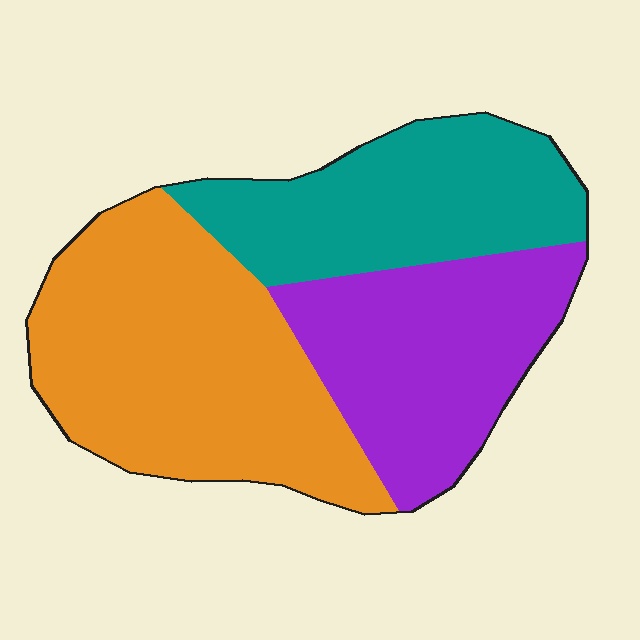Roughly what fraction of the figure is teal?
Teal covers around 30% of the figure.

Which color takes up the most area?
Orange, at roughly 45%.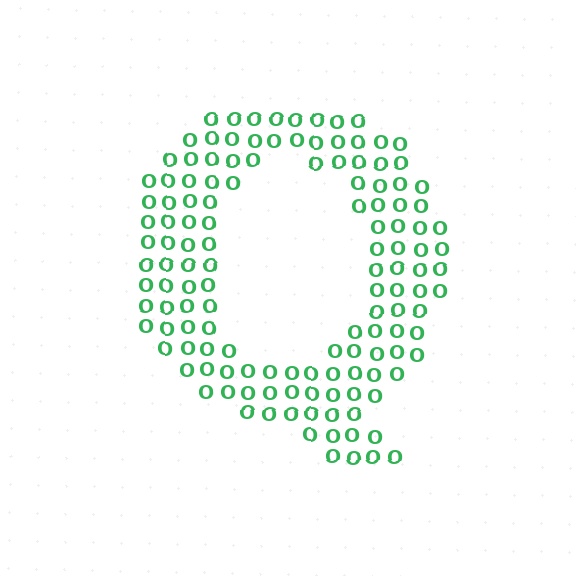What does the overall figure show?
The overall figure shows the letter Q.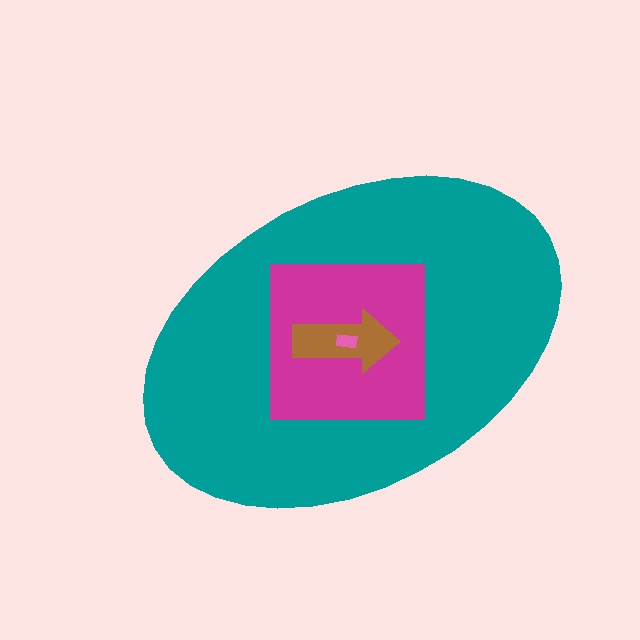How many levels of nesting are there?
4.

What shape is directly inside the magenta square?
The brown arrow.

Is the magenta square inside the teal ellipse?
Yes.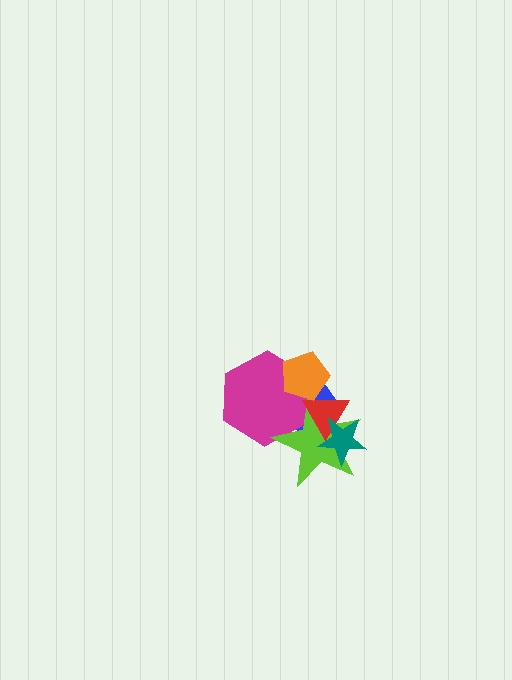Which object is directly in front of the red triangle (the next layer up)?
The orange pentagon is directly in front of the red triangle.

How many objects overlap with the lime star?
4 objects overlap with the lime star.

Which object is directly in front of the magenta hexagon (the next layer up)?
The lime star is directly in front of the magenta hexagon.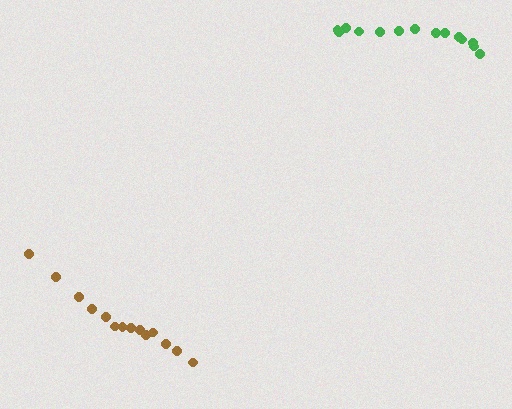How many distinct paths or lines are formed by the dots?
There are 2 distinct paths.